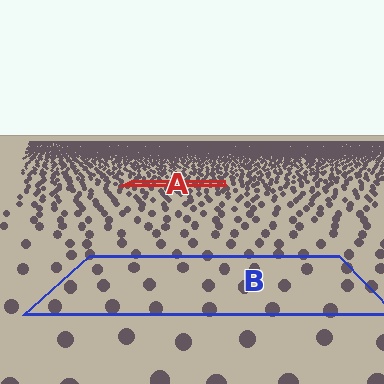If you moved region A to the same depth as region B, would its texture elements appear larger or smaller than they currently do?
They would appear larger. At a closer depth, the same texture elements are projected at a bigger on-screen size.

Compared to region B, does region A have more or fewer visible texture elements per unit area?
Region A has more texture elements per unit area — they are packed more densely because it is farther away.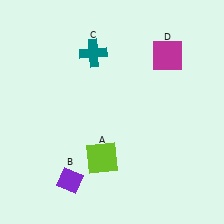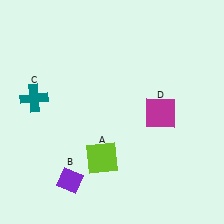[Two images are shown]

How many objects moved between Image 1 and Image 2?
2 objects moved between the two images.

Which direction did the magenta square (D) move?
The magenta square (D) moved down.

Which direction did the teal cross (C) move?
The teal cross (C) moved left.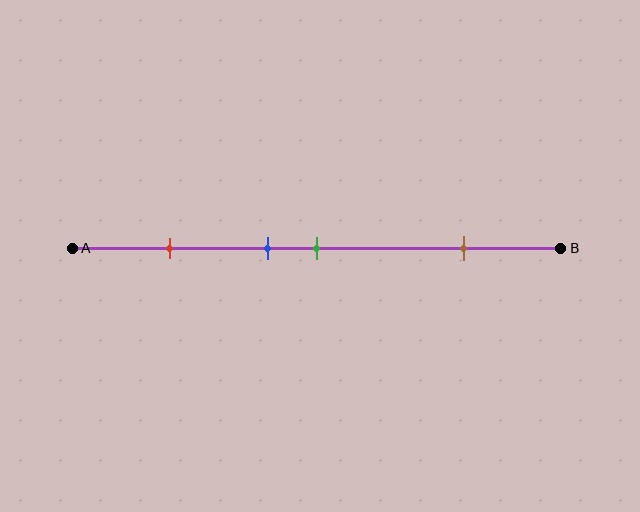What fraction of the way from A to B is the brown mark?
The brown mark is approximately 80% (0.8) of the way from A to B.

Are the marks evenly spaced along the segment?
No, the marks are not evenly spaced.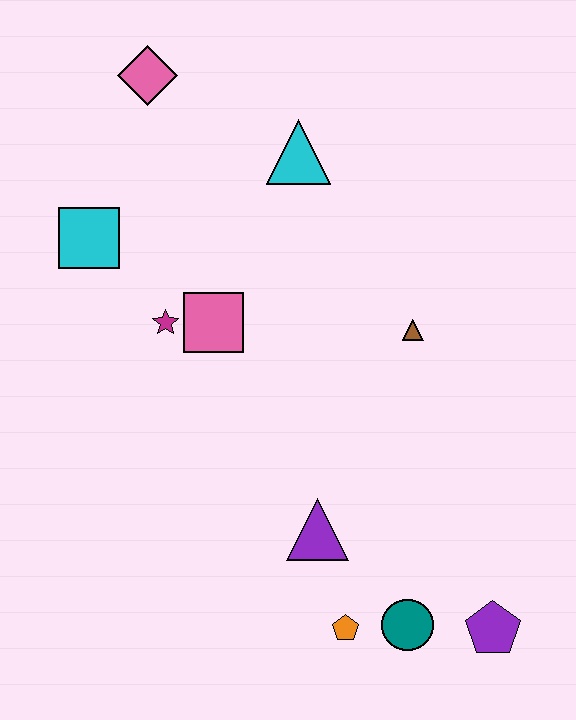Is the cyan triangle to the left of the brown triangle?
Yes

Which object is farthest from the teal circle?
The pink diamond is farthest from the teal circle.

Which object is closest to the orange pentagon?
The teal circle is closest to the orange pentagon.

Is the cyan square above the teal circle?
Yes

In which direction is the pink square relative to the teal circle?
The pink square is above the teal circle.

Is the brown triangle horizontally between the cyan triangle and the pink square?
No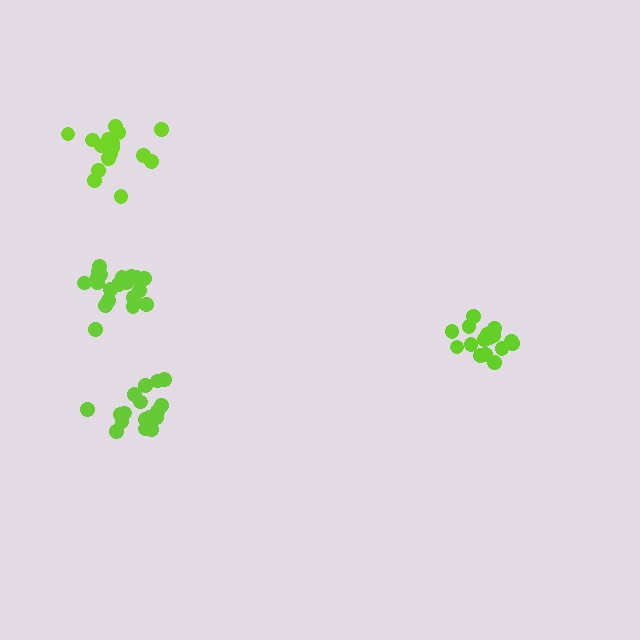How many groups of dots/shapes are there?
There are 4 groups.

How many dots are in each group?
Group 1: 18 dots, Group 2: 17 dots, Group 3: 21 dots, Group 4: 16 dots (72 total).